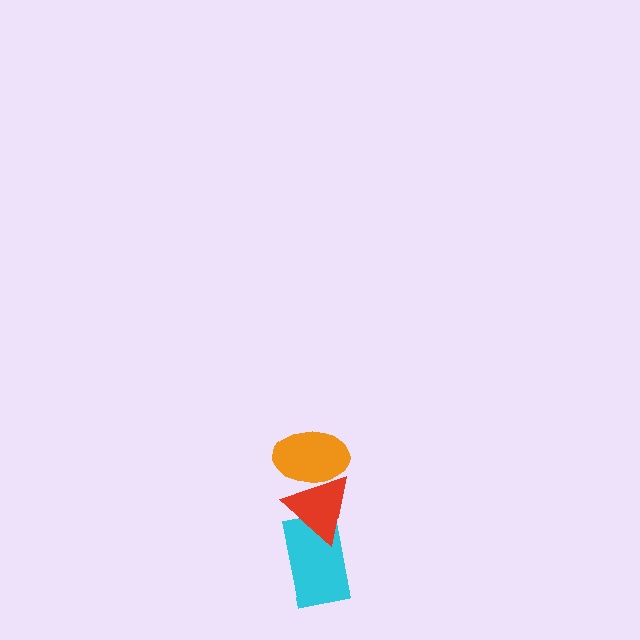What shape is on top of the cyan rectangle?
The red triangle is on top of the cyan rectangle.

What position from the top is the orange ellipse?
The orange ellipse is 1st from the top.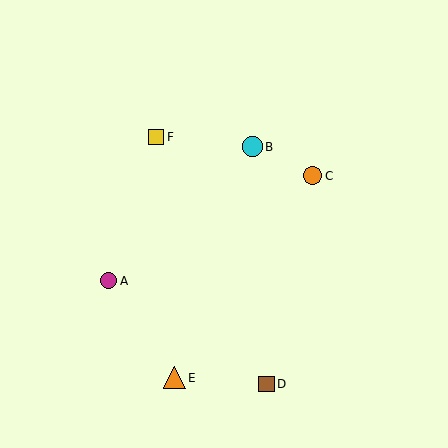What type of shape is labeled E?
Shape E is an orange triangle.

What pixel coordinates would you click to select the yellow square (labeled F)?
Click at (156, 137) to select the yellow square F.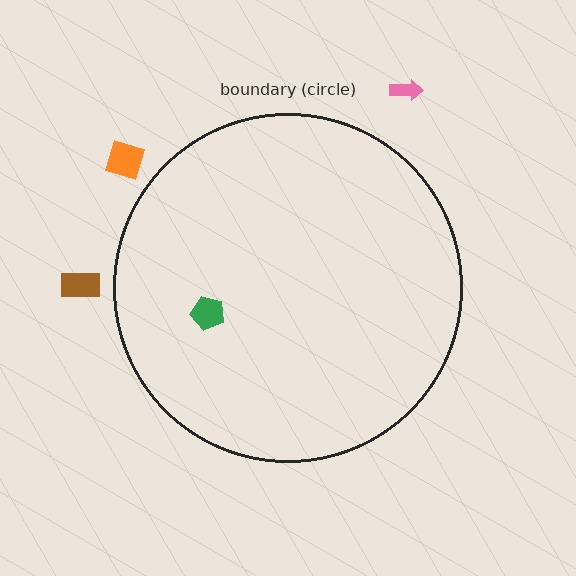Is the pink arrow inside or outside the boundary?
Outside.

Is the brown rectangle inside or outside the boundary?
Outside.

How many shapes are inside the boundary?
1 inside, 3 outside.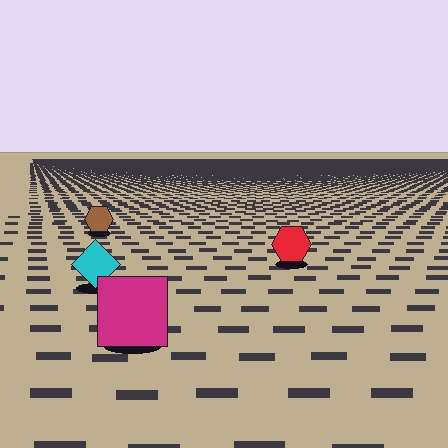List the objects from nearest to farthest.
From nearest to farthest: the magenta square, the cyan diamond, the red hexagon, the brown hexagon.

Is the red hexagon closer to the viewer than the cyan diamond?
No. The cyan diamond is closer — you can tell from the texture gradient: the ground texture is coarser near it.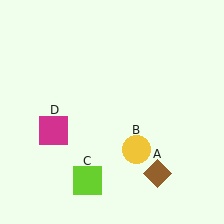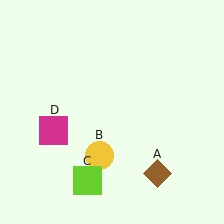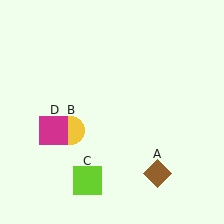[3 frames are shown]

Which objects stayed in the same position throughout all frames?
Brown diamond (object A) and lime square (object C) and magenta square (object D) remained stationary.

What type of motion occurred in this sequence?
The yellow circle (object B) rotated clockwise around the center of the scene.